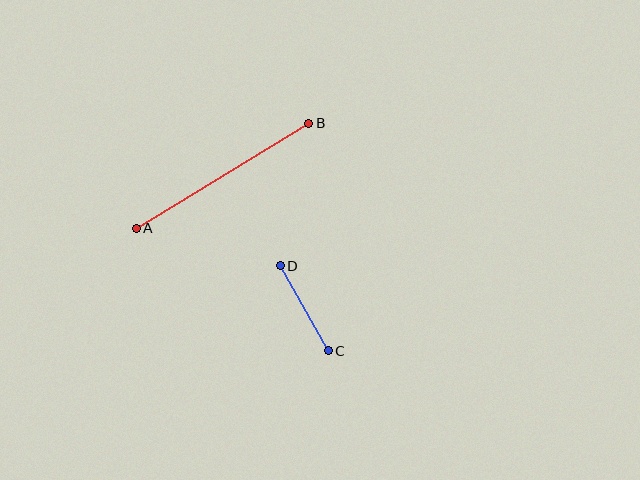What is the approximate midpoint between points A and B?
The midpoint is at approximately (223, 176) pixels.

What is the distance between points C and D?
The distance is approximately 98 pixels.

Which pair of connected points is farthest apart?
Points A and B are farthest apart.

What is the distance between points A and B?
The distance is approximately 202 pixels.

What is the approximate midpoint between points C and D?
The midpoint is at approximately (304, 308) pixels.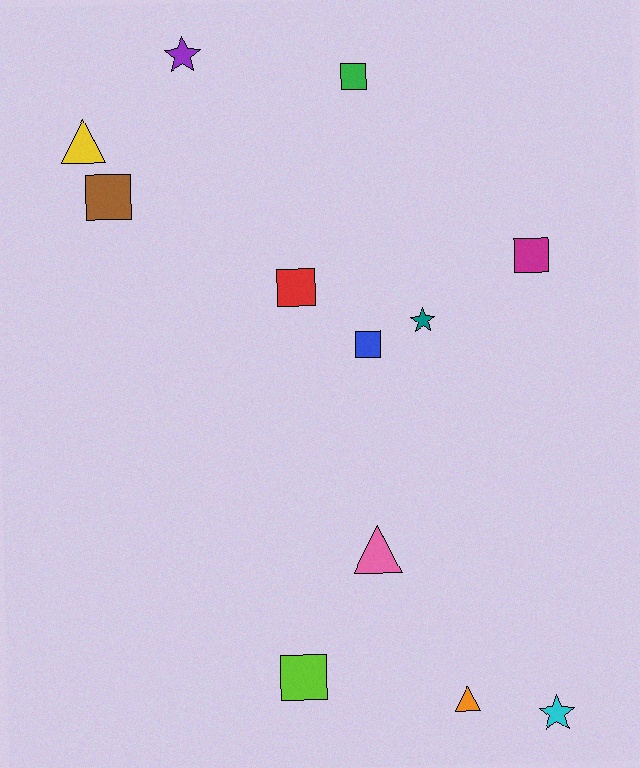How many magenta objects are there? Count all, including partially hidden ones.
There is 1 magenta object.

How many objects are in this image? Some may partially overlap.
There are 12 objects.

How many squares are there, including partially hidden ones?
There are 6 squares.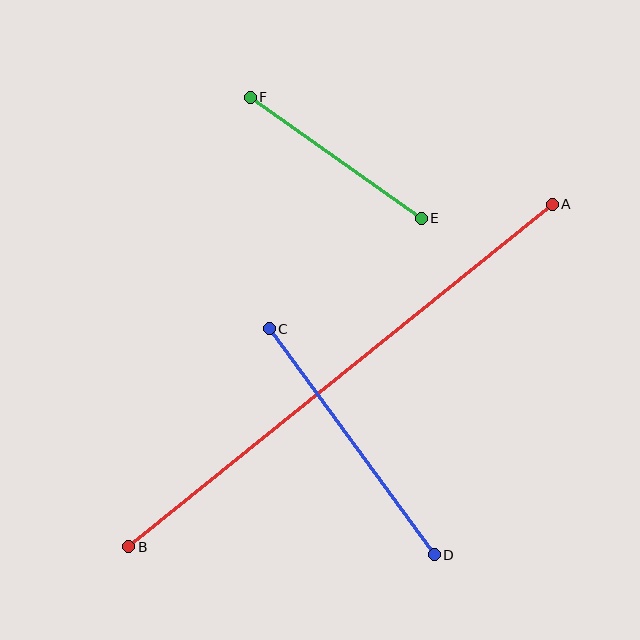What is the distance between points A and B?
The distance is approximately 545 pixels.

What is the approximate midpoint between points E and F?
The midpoint is at approximately (336, 158) pixels.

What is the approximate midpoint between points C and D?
The midpoint is at approximately (352, 442) pixels.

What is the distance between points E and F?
The distance is approximately 209 pixels.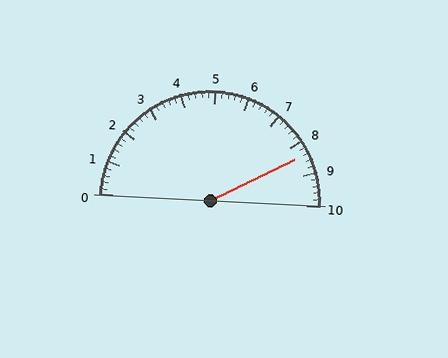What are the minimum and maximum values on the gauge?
The gauge ranges from 0 to 10.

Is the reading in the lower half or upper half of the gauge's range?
The reading is in the upper half of the range (0 to 10).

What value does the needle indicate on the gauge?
The needle indicates approximately 8.4.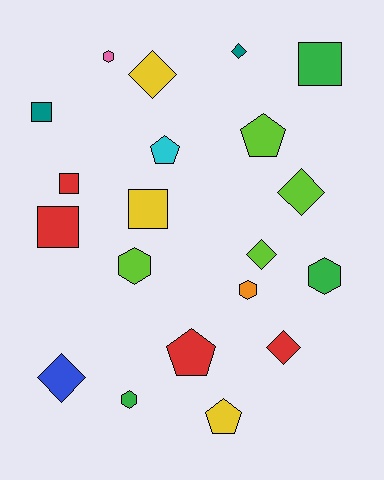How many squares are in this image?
There are 5 squares.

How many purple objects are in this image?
There are no purple objects.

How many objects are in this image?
There are 20 objects.